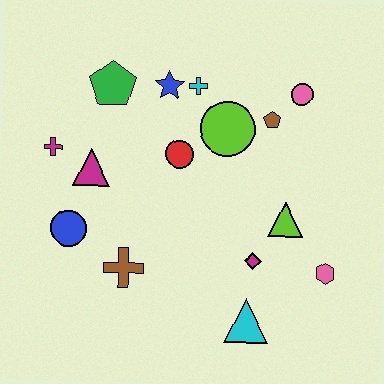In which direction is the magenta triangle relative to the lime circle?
The magenta triangle is to the left of the lime circle.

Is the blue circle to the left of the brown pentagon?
Yes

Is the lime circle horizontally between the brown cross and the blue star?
No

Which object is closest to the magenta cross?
The magenta triangle is closest to the magenta cross.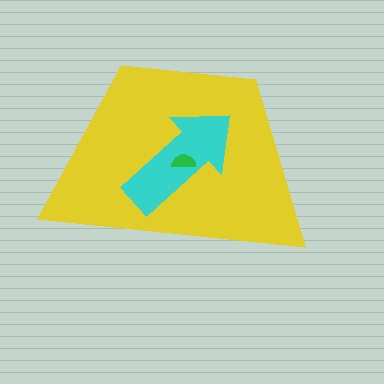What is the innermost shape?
The green semicircle.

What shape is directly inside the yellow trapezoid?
The cyan arrow.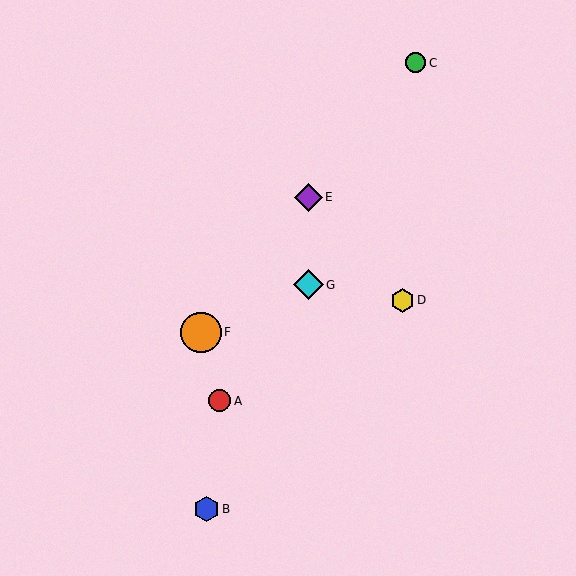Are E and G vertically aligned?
Yes, both are at x≈308.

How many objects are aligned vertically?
2 objects (E, G) are aligned vertically.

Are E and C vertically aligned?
No, E is at x≈308 and C is at x≈415.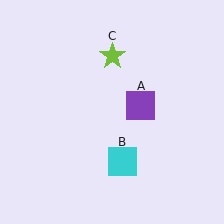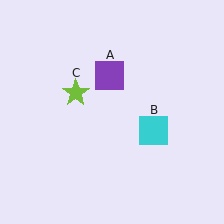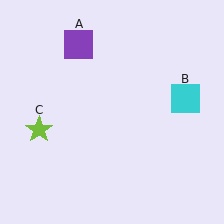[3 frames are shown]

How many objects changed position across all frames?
3 objects changed position: purple square (object A), cyan square (object B), lime star (object C).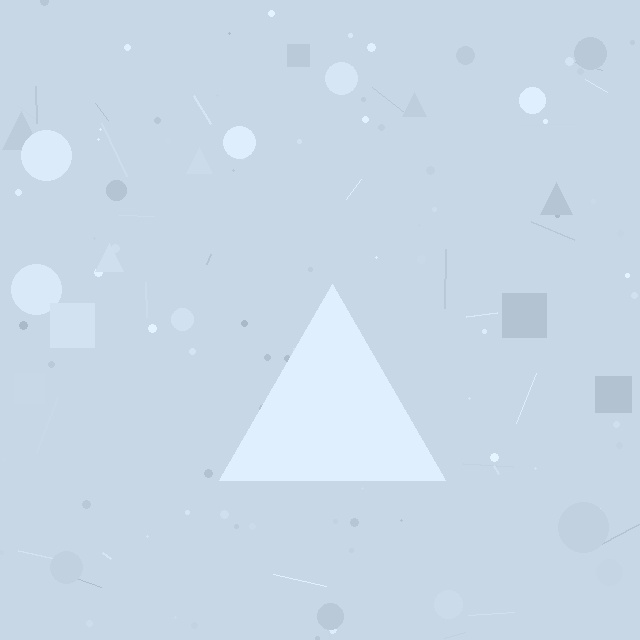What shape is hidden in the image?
A triangle is hidden in the image.